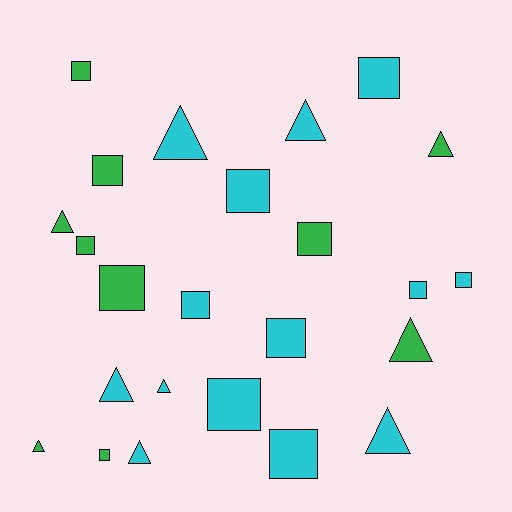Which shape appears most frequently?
Square, with 14 objects.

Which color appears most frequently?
Cyan, with 14 objects.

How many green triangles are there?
There are 4 green triangles.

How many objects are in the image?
There are 24 objects.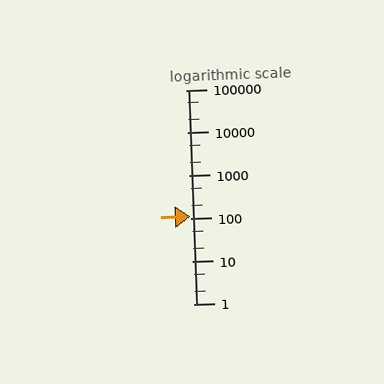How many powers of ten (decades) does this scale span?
The scale spans 5 decades, from 1 to 100000.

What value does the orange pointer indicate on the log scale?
The pointer indicates approximately 110.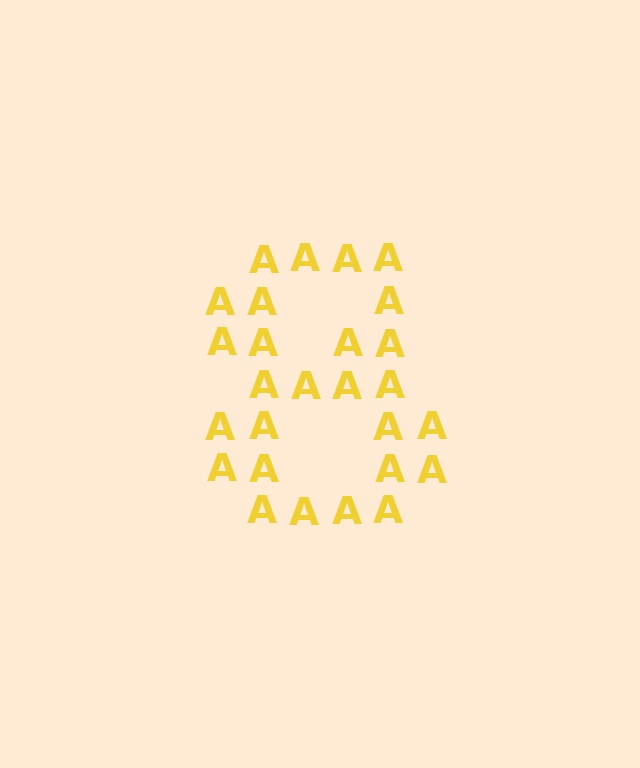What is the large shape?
The large shape is the digit 8.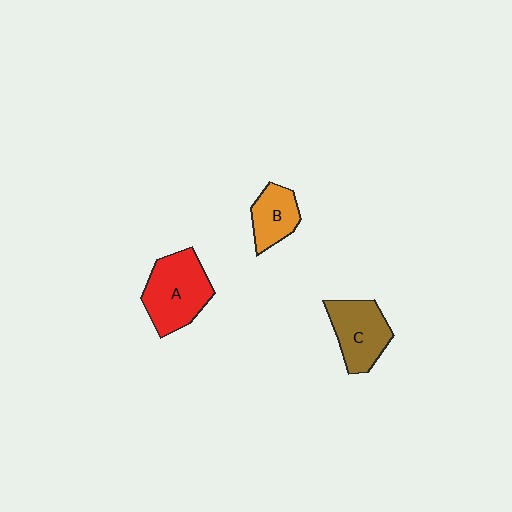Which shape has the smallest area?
Shape B (orange).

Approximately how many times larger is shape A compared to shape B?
Approximately 1.8 times.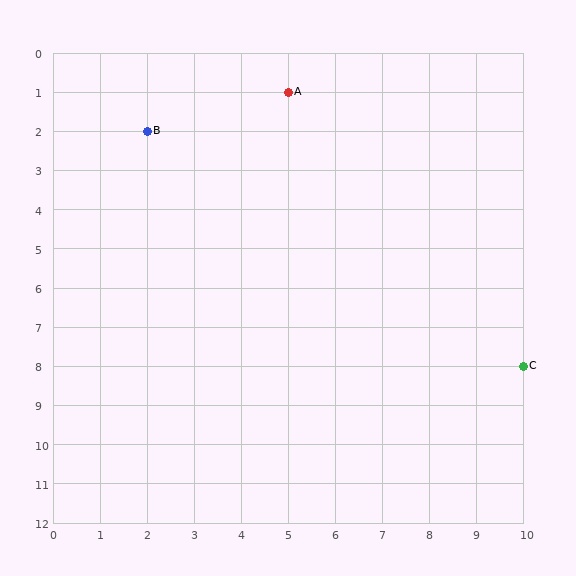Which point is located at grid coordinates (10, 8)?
Point C is at (10, 8).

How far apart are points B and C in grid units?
Points B and C are 8 columns and 6 rows apart (about 10.0 grid units diagonally).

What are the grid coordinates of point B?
Point B is at grid coordinates (2, 2).